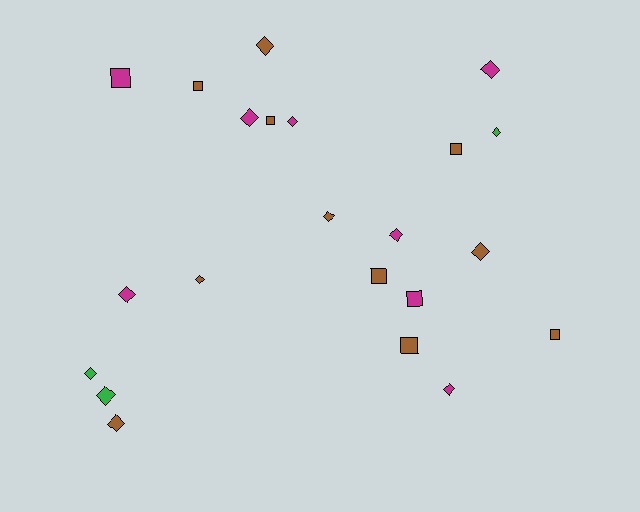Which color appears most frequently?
Brown, with 11 objects.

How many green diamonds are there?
There are 3 green diamonds.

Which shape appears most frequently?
Diamond, with 14 objects.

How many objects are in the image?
There are 22 objects.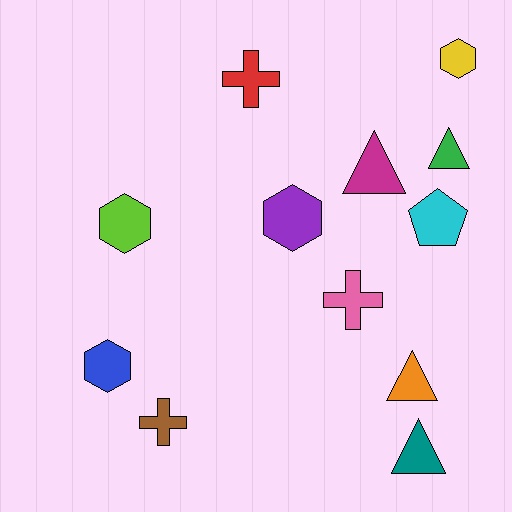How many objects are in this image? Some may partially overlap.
There are 12 objects.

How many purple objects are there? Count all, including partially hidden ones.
There is 1 purple object.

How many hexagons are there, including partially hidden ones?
There are 4 hexagons.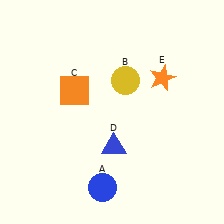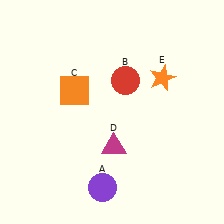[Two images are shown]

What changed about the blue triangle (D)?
In Image 1, D is blue. In Image 2, it changed to magenta.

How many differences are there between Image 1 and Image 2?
There are 3 differences between the two images.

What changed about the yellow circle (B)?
In Image 1, B is yellow. In Image 2, it changed to red.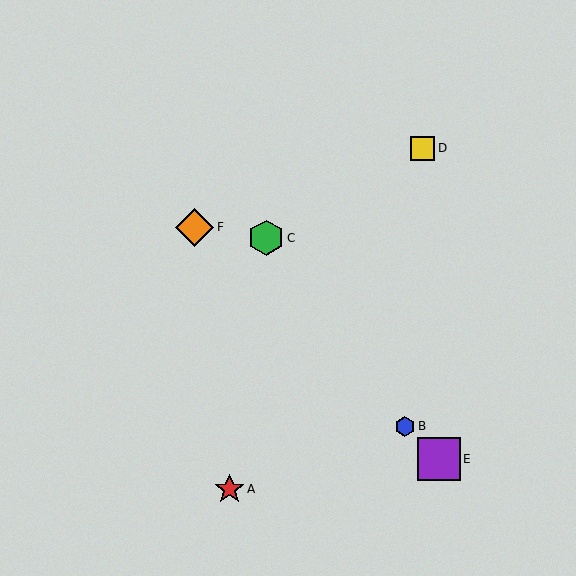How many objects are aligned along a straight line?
3 objects (B, E, F) are aligned along a straight line.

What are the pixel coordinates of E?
Object E is at (439, 459).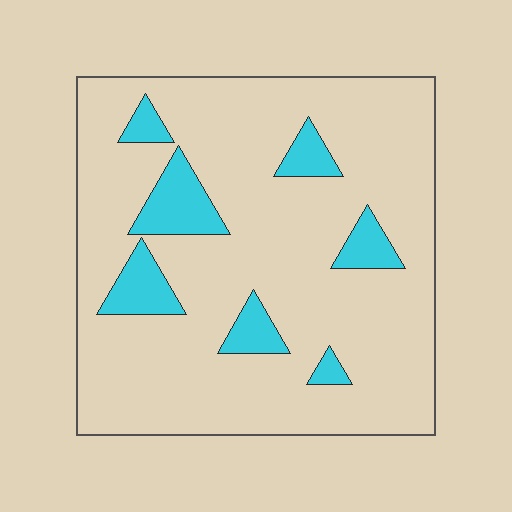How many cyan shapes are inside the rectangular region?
7.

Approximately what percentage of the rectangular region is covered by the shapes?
Approximately 15%.